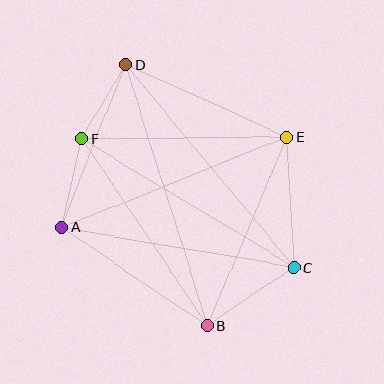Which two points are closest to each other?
Points D and F are closest to each other.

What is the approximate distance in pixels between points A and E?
The distance between A and E is approximately 244 pixels.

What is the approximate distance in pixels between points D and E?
The distance between D and E is approximately 177 pixels.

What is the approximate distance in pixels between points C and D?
The distance between C and D is approximately 264 pixels.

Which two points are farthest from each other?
Points B and D are farthest from each other.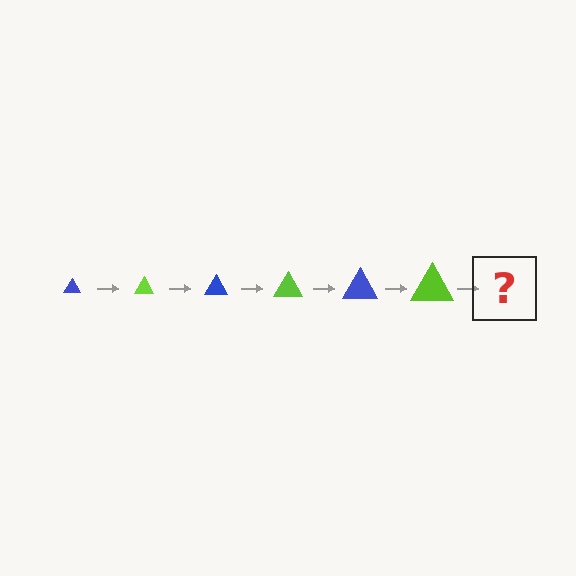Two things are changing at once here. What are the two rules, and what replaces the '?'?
The two rules are that the triangle grows larger each step and the color cycles through blue and lime. The '?' should be a blue triangle, larger than the previous one.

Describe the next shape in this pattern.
It should be a blue triangle, larger than the previous one.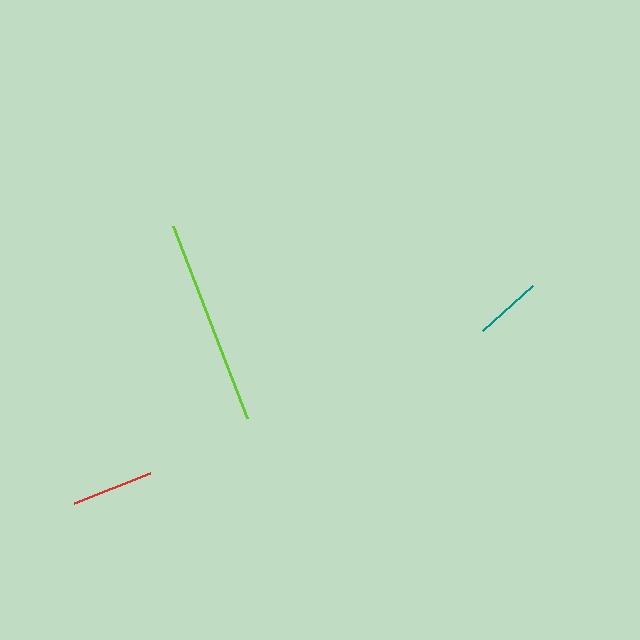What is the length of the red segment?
The red segment is approximately 81 pixels long.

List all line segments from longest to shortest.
From longest to shortest: lime, red, teal.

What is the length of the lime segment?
The lime segment is approximately 205 pixels long.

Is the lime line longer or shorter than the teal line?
The lime line is longer than the teal line.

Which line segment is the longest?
The lime line is the longest at approximately 205 pixels.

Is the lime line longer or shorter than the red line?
The lime line is longer than the red line.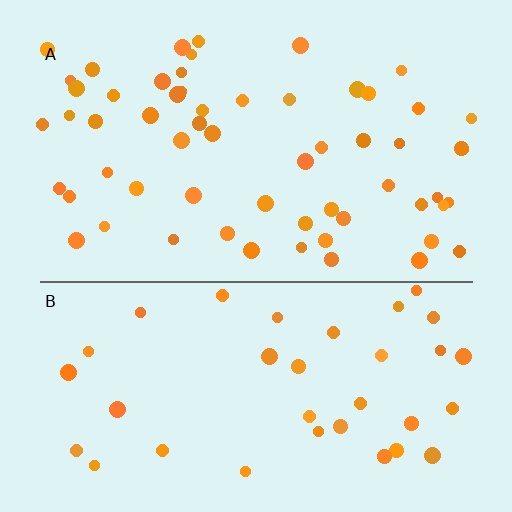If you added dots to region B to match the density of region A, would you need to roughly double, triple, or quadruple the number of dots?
Approximately double.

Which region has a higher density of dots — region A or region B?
A (the top).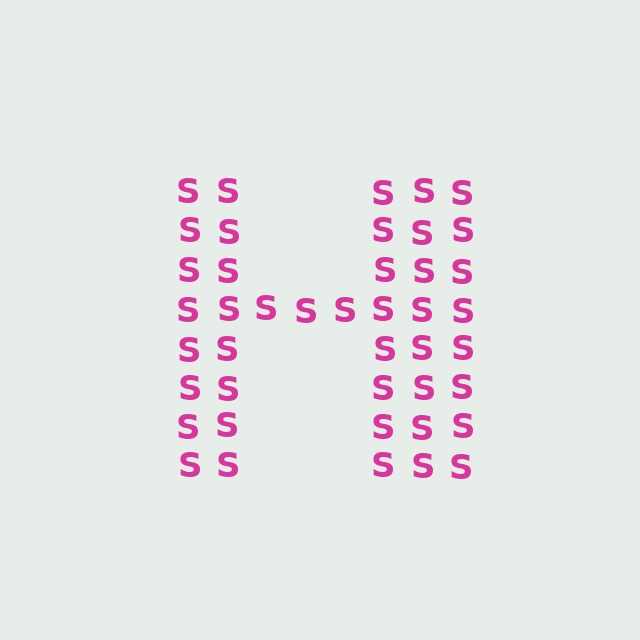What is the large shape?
The large shape is the letter H.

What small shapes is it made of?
It is made of small letter S's.